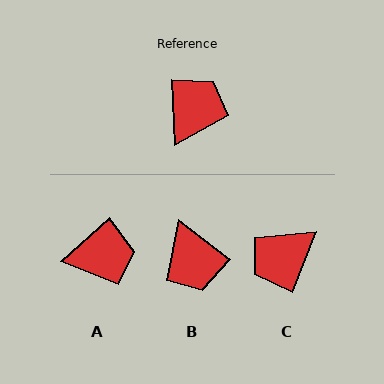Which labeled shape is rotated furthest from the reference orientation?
C, about 156 degrees away.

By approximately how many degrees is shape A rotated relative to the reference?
Approximately 51 degrees clockwise.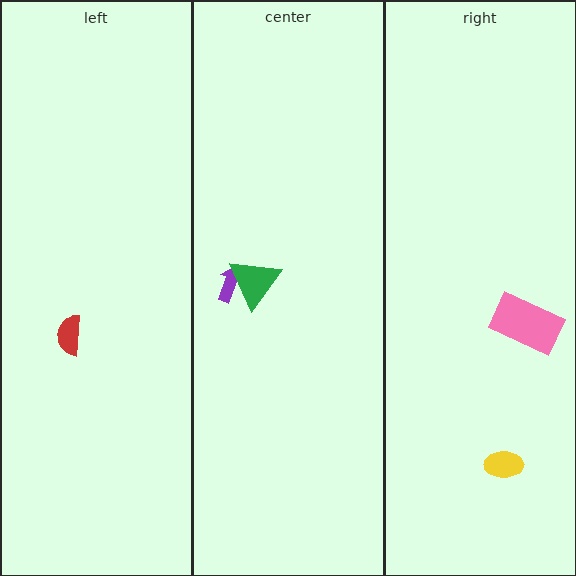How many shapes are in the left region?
1.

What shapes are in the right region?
The yellow ellipse, the pink rectangle.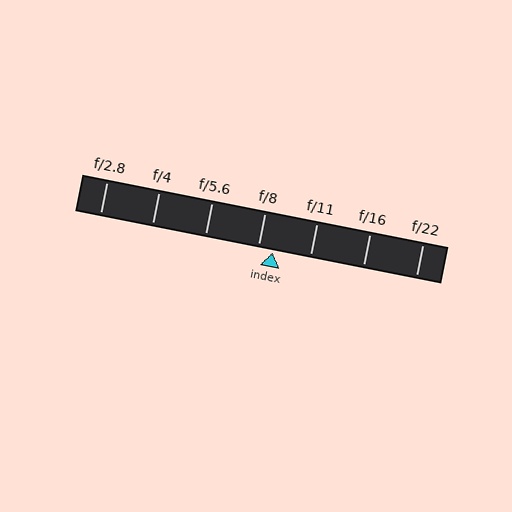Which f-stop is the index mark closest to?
The index mark is closest to f/8.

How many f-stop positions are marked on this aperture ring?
There are 7 f-stop positions marked.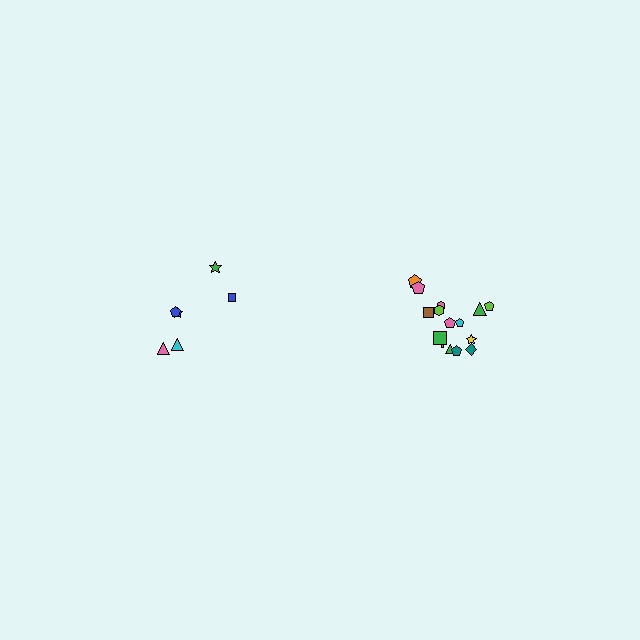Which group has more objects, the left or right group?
The right group.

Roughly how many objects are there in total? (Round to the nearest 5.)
Roughly 20 objects in total.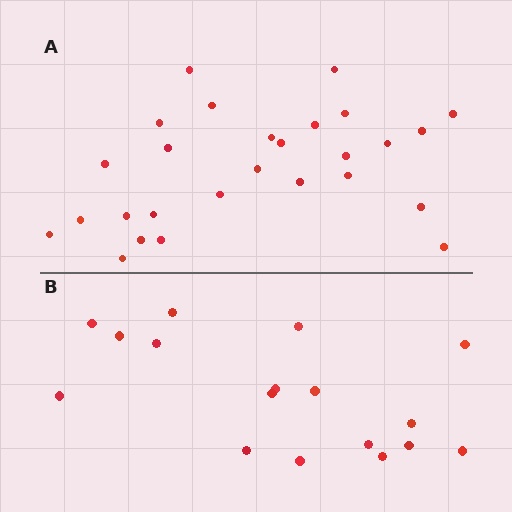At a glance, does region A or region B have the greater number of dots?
Region A (the top region) has more dots.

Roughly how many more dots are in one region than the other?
Region A has roughly 10 or so more dots than region B.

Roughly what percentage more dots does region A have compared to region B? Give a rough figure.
About 60% more.